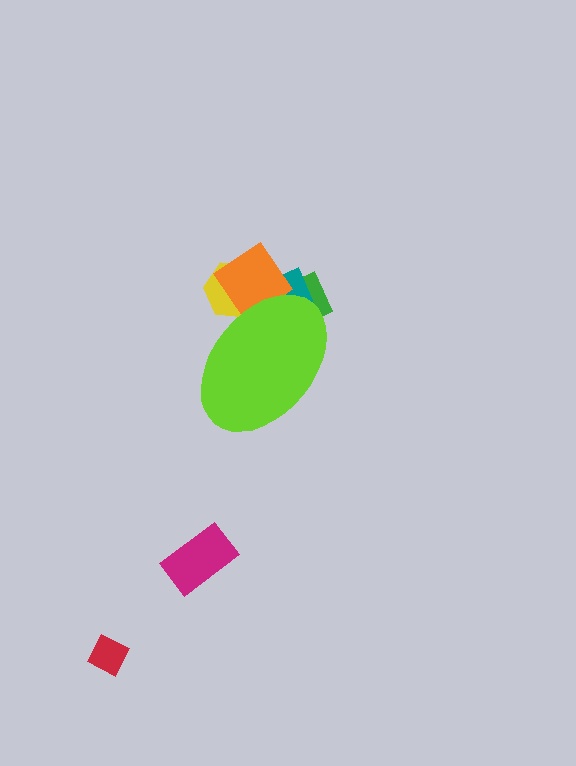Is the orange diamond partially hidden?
Yes, the orange diamond is partially hidden behind the lime ellipse.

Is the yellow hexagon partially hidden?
Yes, the yellow hexagon is partially hidden behind the lime ellipse.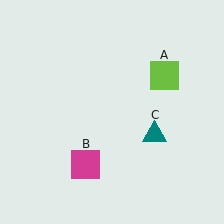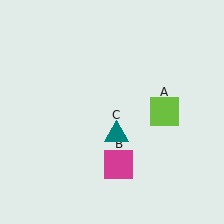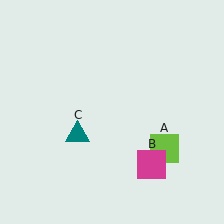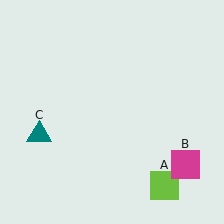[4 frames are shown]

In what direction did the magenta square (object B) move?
The magenta square (object B) moved right.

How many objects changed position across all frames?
3 objects changed position: lime square (object A), magenta square (object B), teal triangle (object C).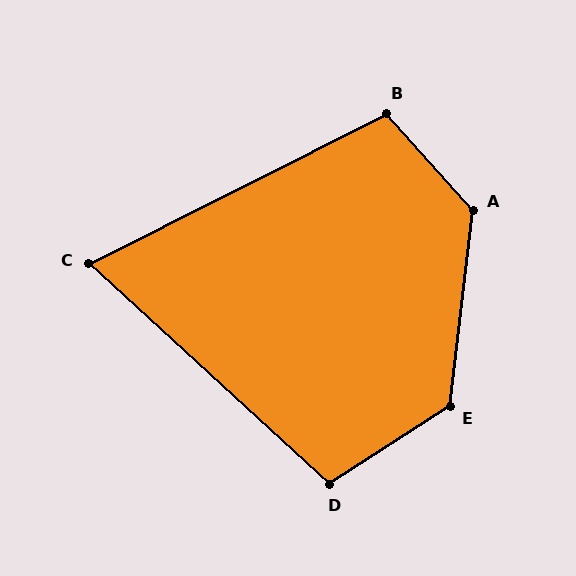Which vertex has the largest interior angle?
A, at approximately 132 degrees.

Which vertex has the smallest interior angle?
C, at approximately 69 degrees.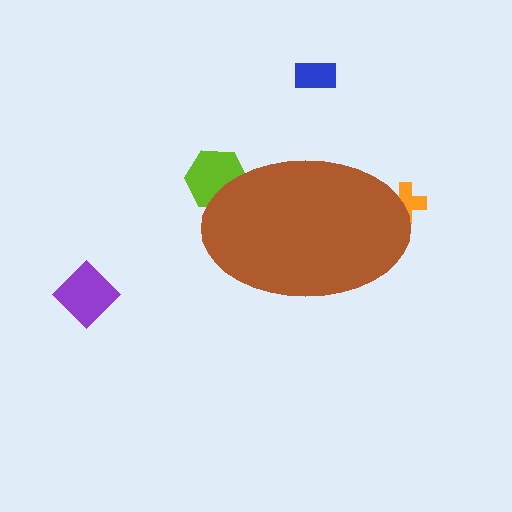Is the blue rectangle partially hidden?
No, the blue rectangle is fully visible.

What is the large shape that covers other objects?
A brown ellipse.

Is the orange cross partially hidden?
Yes, the orange cross is partially hidden behind the brown ellipse.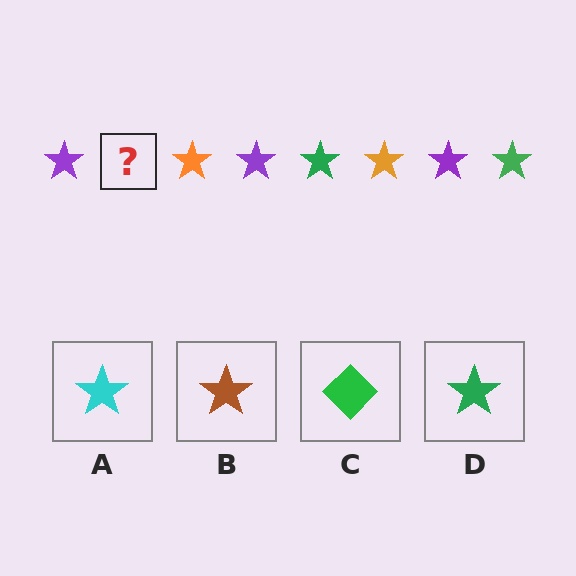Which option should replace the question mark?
Option D.